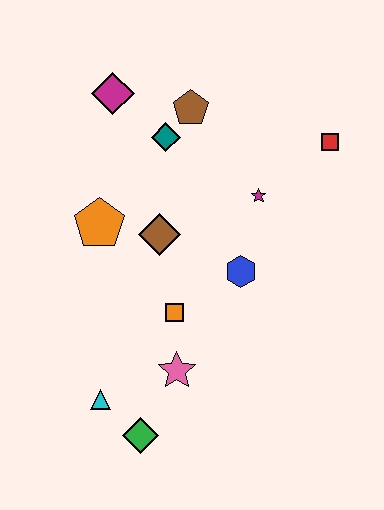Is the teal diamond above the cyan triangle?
Yes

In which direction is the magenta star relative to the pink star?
The magenta star is above the pink star.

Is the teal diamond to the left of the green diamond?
No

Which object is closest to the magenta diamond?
The teal diamond is closest to the magenta diamond.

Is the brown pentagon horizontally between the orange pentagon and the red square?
Yes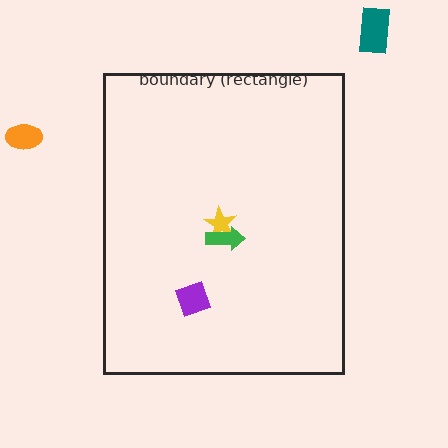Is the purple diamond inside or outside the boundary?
Inside.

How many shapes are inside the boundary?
3 inside, 2 outside.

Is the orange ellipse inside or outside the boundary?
Outside.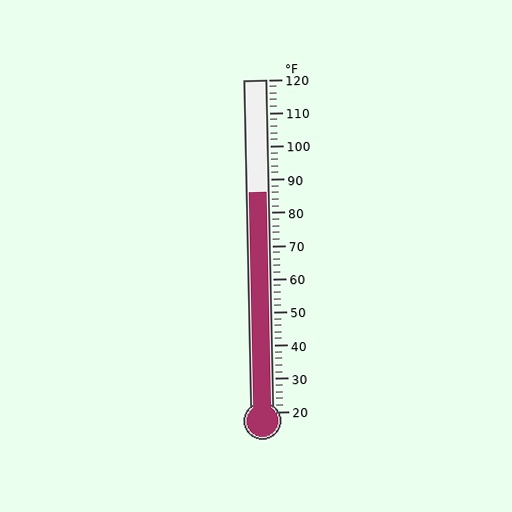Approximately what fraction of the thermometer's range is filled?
The thermometer is filled to approximately 65% of its range.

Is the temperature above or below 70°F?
The temperature is above 70°F.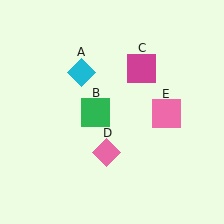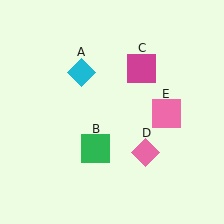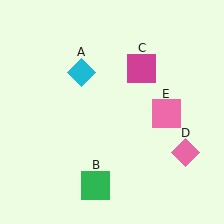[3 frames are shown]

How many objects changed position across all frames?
2 objects changed position: green square (object B), pink diamond (object D).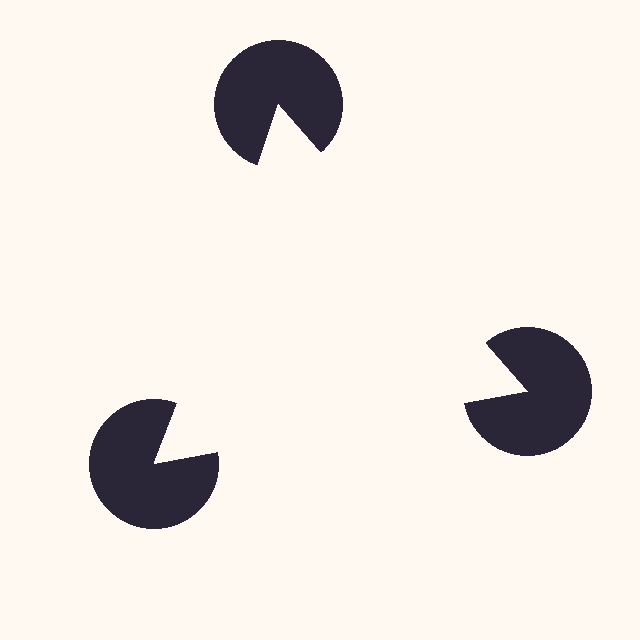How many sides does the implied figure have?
3 sides.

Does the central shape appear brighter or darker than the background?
It typically appears slightly brighter than the background, even though no actual brightness change is drawn.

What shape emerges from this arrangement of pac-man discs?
An illusory triangle — its edges are inferred from the aligned wedge cuts in the pac-man discs, not physically drawn.